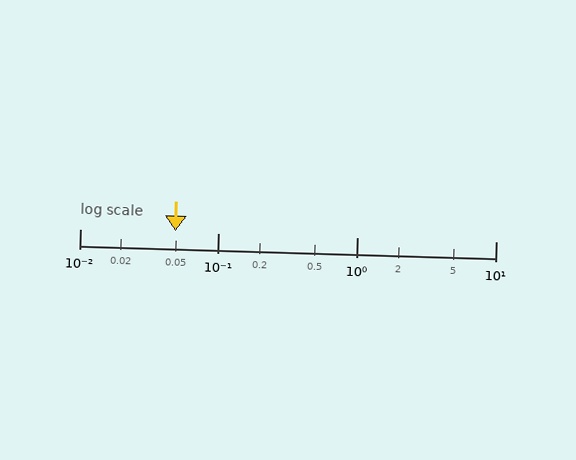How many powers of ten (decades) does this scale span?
The scale spans 3 decades, from 0.01 to 10.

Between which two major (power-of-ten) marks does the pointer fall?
The pointer is between 0.01 and 0.1.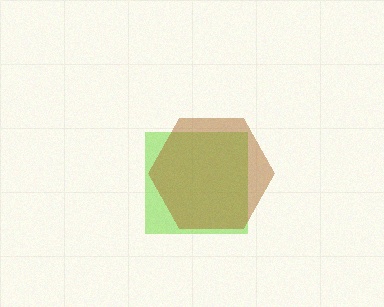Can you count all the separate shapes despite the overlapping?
Yes, there are 2 separate shapes.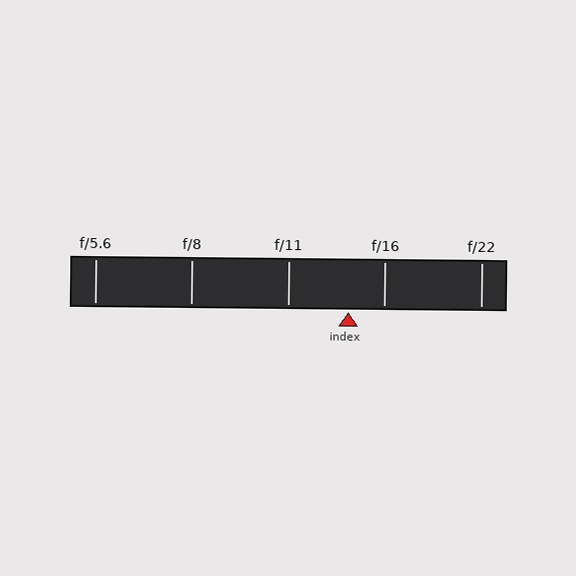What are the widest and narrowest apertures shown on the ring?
The widest aperture shown is f/5.6 and the narrowest is f/22.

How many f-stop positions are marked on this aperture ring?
There are 5 f-stop positions marked.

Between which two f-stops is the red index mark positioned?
The index mark is between f/11 and f/16.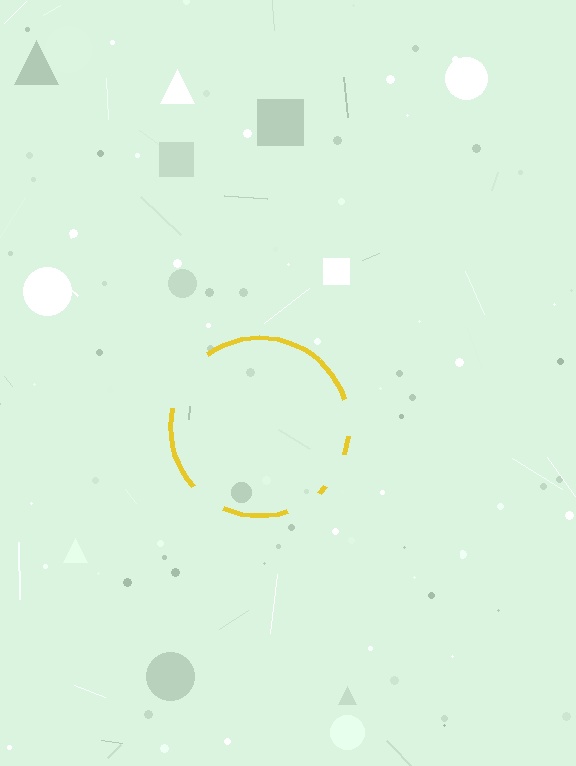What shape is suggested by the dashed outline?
The dashed outline suggests a circle.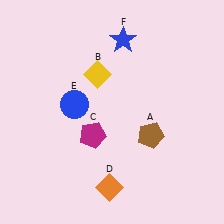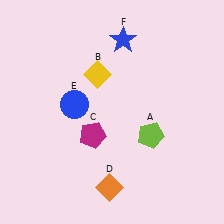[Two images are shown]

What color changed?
The pentagon (A) changed from brown in Image 1 to lime in Image 2.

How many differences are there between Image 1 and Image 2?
There is 1 difference between the two images.